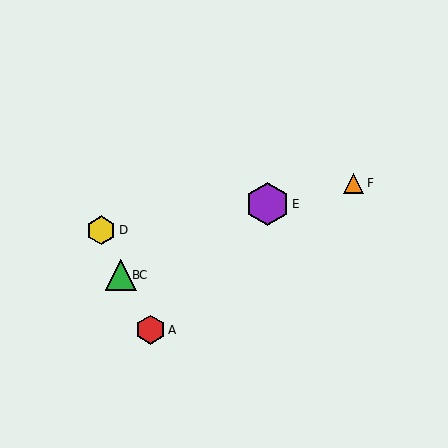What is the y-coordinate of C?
Object C is at y≈275.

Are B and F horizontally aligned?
No, B is at y≈275 and F is at y≈183.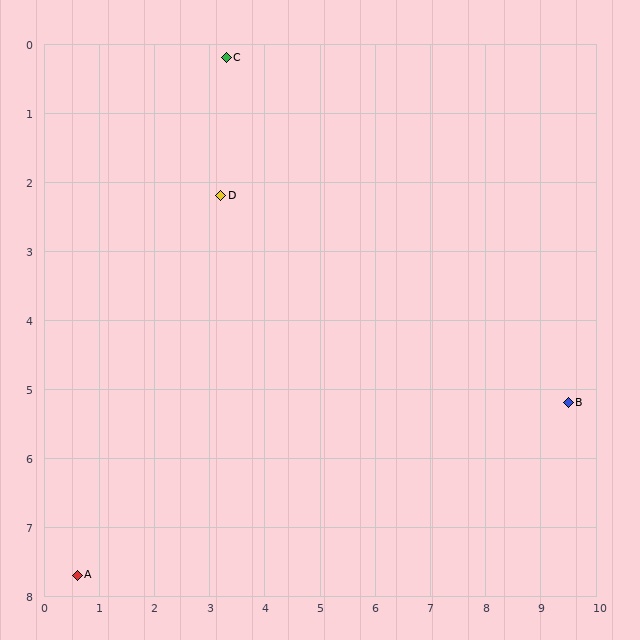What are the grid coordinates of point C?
Point C is at approximately (3.3, 0.2).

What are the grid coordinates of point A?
Point A is at approximately (0.6, 7.7).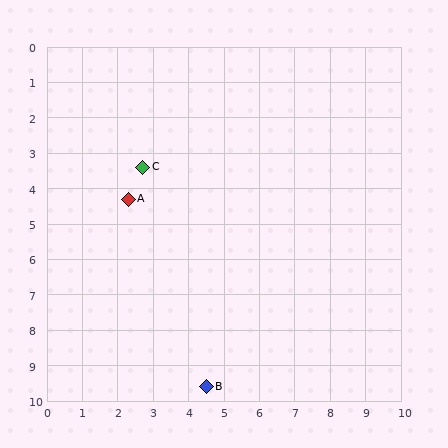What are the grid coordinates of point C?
Point C is at approximately (2.7, 3.4).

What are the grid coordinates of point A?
Point A is at approximately (2.3, 4.3).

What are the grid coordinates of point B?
Point B is at approximately (4.5, 9.6).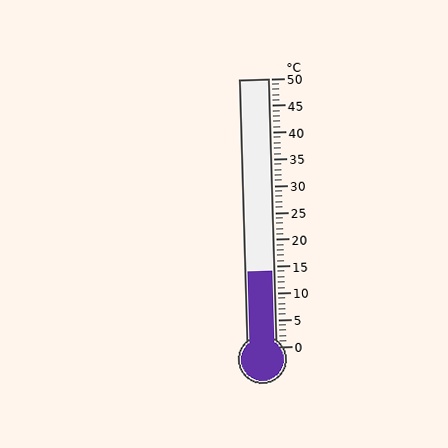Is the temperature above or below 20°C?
The temperature is below 20°C.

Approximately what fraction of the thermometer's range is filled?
The thermometer is filled to approximately 30% of its range.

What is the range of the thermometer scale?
The thermometer scale ranges from 0°C to 50°C.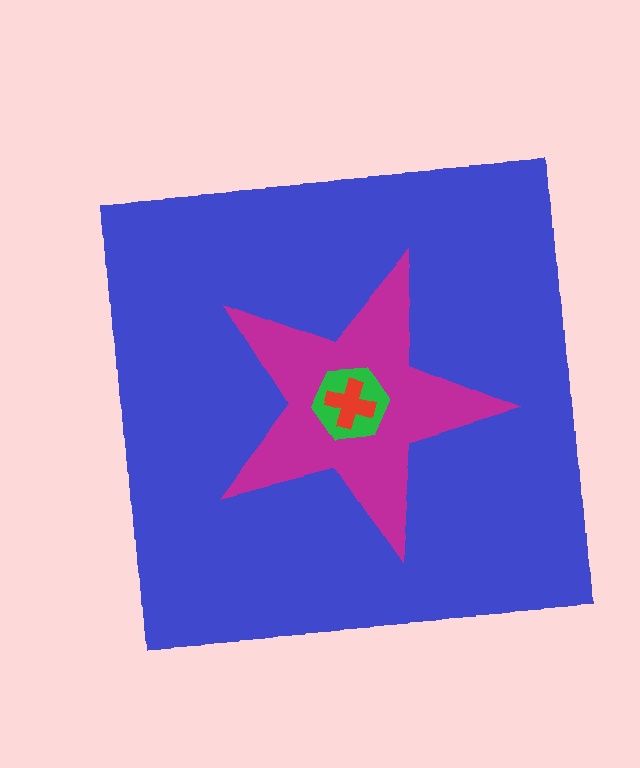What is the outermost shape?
The blue square.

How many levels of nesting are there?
4.